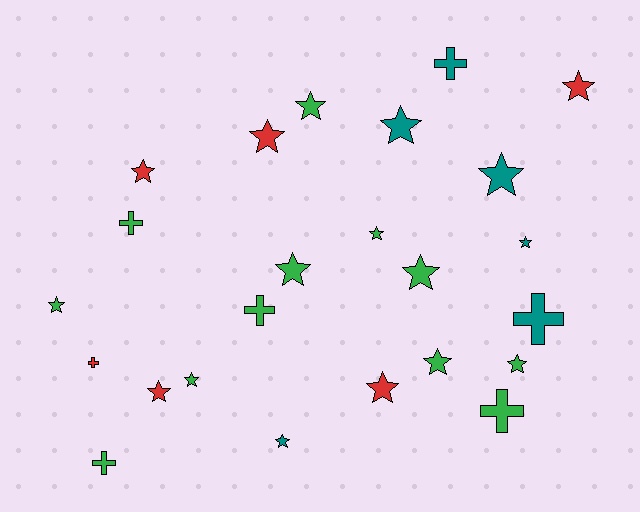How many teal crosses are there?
There are 2 teal crosses.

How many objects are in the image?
There are 24 objects.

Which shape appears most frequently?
Star, with 17 objects.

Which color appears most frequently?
Green, with 12 objects.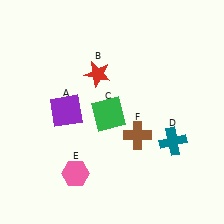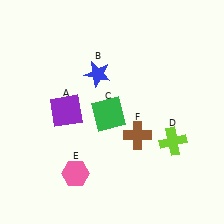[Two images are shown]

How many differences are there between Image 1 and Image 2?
There are 2 differences between the two images.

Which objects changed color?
B changed from red to blue. D changed from teal to lime.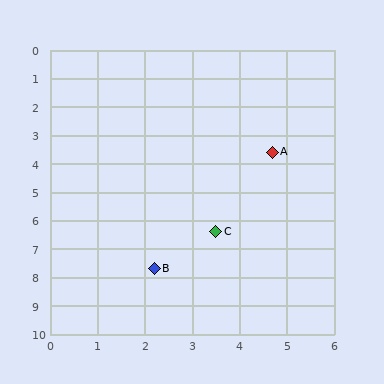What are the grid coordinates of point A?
Point A is at approximately (4.7, 3.6).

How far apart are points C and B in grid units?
Points C and B are about 1.8 grid units apart.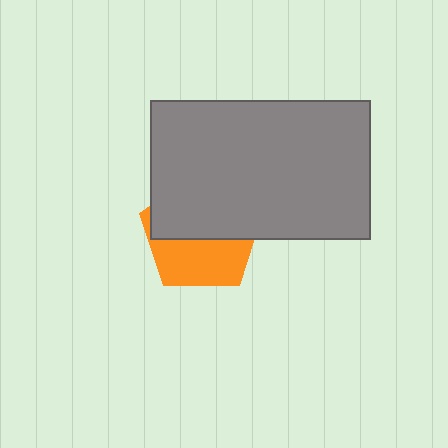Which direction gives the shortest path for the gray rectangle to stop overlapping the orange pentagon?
Moving up gives the shortest separation.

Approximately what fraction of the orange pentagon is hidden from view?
Roughly 56% of the orange pentagon is hidden behind the gray rectangle.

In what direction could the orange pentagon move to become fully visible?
The orange pentagon could move down. That would shift it out from behind the gray rectangle entirely.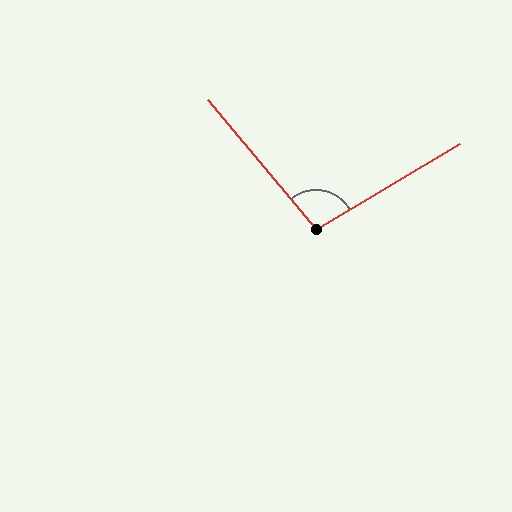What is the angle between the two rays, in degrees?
Approximately 100 degrees.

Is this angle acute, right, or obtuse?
It is obtuse.